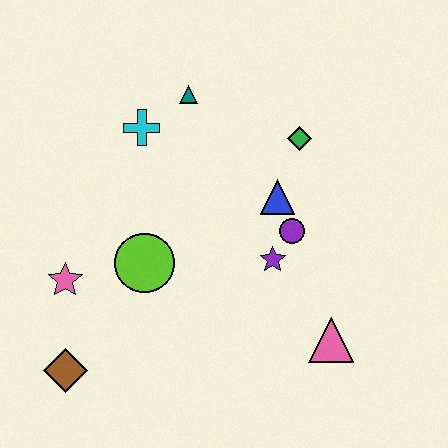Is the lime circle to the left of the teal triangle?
Yes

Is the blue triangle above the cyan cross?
No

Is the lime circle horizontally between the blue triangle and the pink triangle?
No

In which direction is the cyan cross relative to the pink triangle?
The cyan cross is above the pink triangle.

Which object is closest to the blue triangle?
The purple circle is closest to the blue triangle.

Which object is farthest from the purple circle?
The brown diamond is farthest from the purple circle.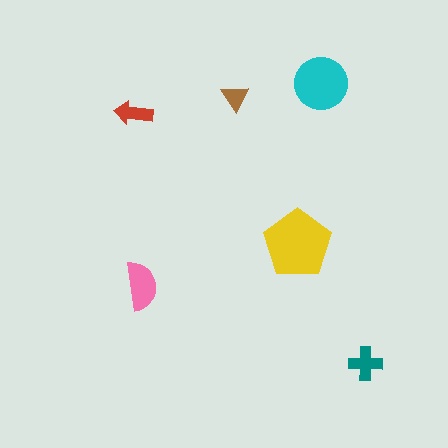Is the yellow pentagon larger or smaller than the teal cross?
Larger.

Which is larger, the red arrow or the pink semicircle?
The pink semicircle.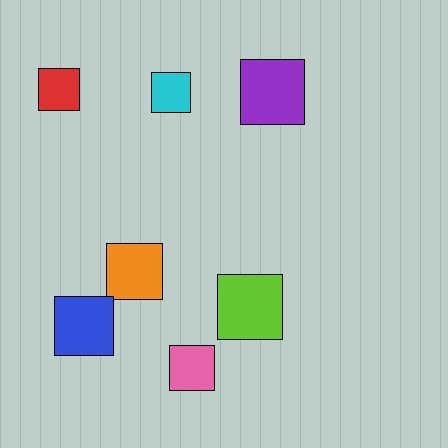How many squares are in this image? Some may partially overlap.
There are 7 squares.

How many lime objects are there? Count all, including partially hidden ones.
There is 1 lime object.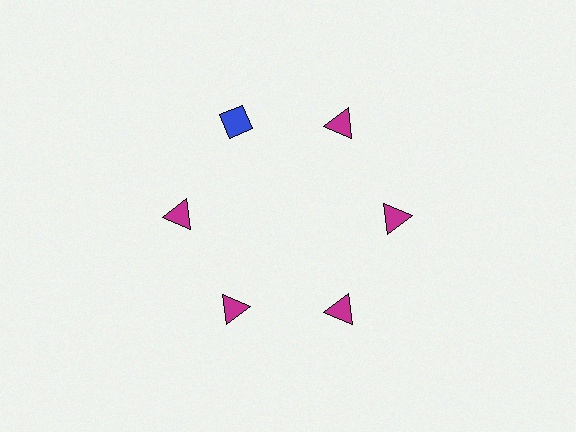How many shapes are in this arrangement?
There are 6 shapes arranged in a ring pattern.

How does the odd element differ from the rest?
It differs in both color (blue instead of magenta) and shape (diamond instead of triangle).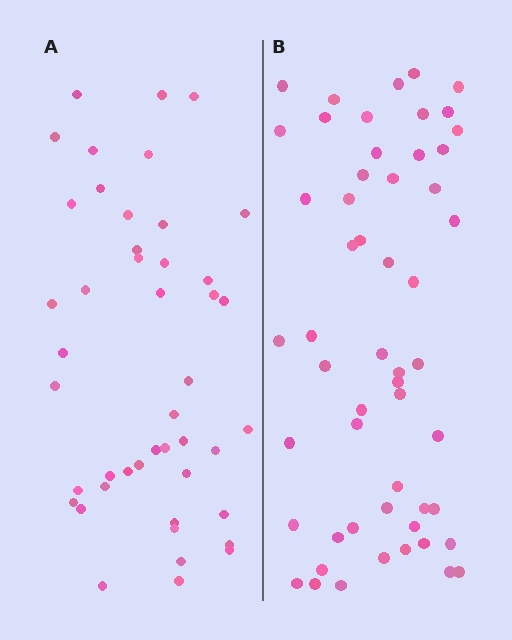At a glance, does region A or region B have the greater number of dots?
Region B (the right region) has more dots.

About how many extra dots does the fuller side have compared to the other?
Region B has roughly 8 or so more dots than region A.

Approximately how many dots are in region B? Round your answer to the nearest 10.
About 50 dots. (The exact count is 54, which rounds to 50.)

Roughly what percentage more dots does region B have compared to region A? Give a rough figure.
About 20% more.